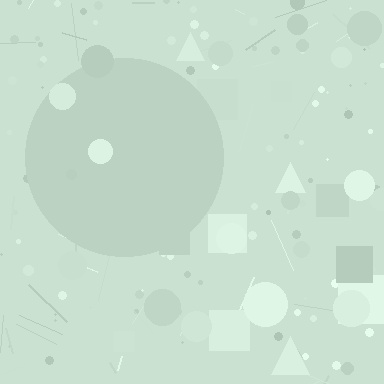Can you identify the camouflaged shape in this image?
The camouflaged shape is a circle.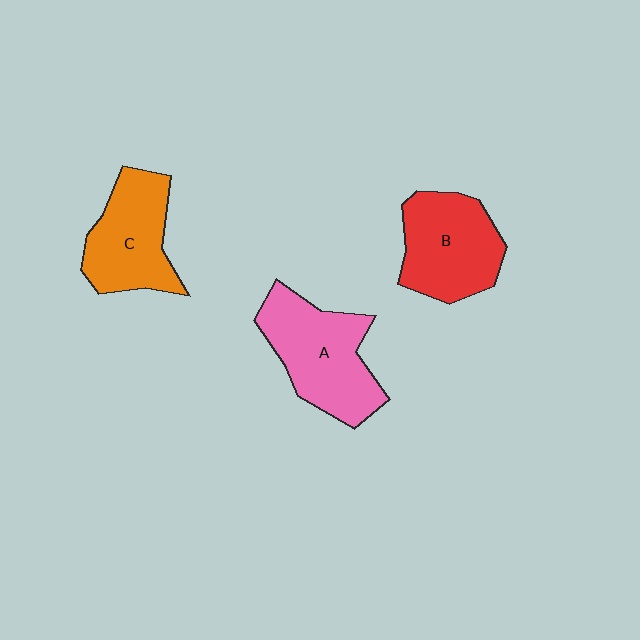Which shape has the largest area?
Shape A (pink).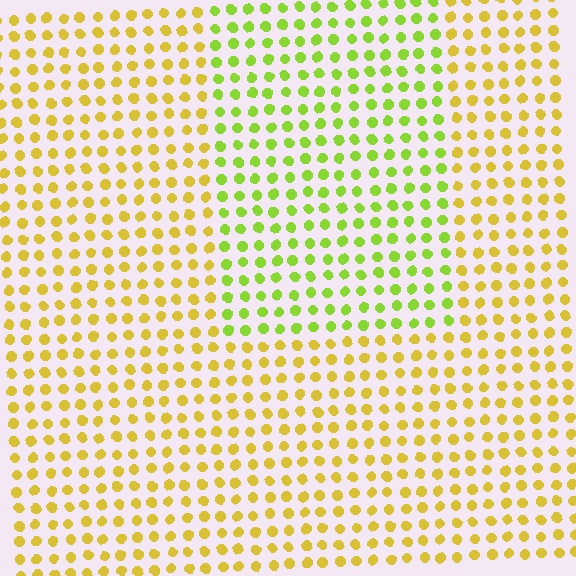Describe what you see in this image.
The image is filled with small yellow elements in a uniform arrangement. A rectangle-shaped region is visible where the elements are tinted to a slightly different hue, forming a subtle color boundary.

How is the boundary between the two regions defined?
The boundary is defined purely by a slight shift in hue (about 38 degrees). Spacing, size, and orientation are identical on both sides.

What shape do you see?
I see a rectangle.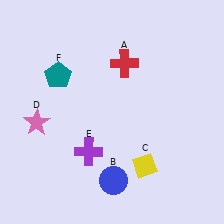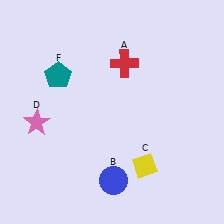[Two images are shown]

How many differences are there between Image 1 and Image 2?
There is 1 difference between the two images.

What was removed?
The purple cross (E) was removed in Image 2.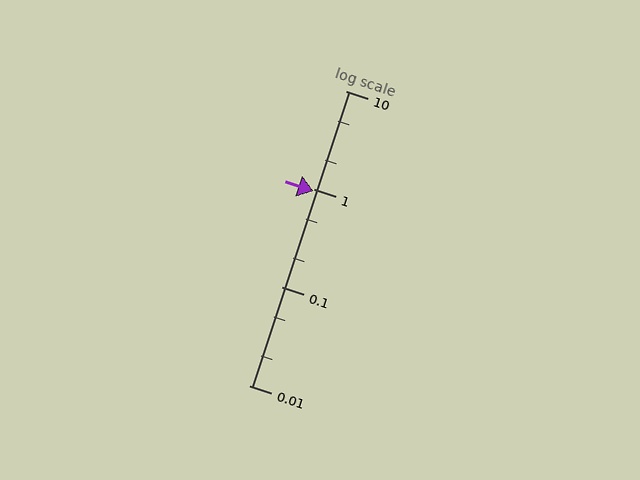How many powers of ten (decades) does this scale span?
The scale spans 3 decades, from 0.01 to 10.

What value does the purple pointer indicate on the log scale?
The pointer indicates approximately 0.95.